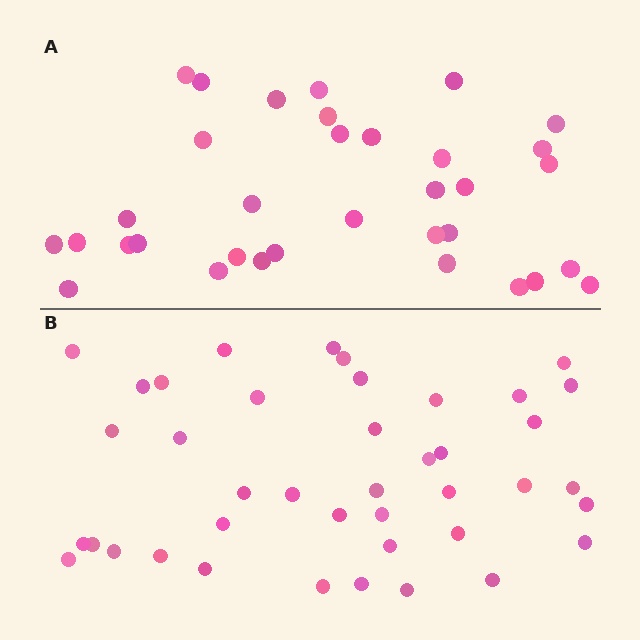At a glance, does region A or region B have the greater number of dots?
Region B (the bottom region) has more dots.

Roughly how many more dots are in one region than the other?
Region B has roughly 8 or so more dots than region A.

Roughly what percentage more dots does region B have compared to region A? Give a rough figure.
About 20% more.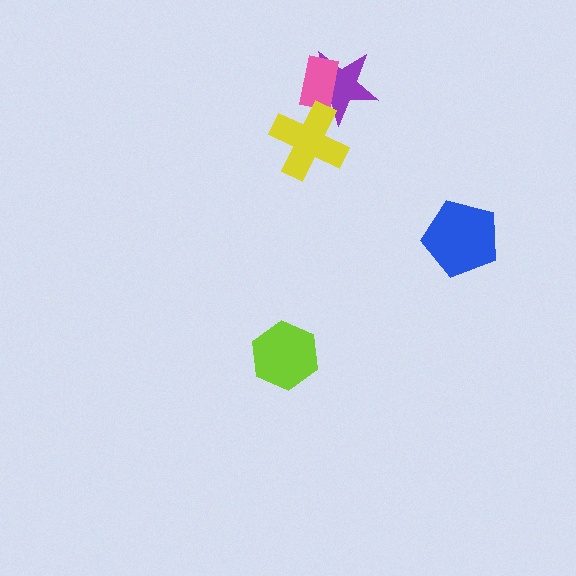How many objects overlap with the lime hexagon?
0 objects overlap with the lime hexagon.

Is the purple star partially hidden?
Yes, it is partially covered by another shape.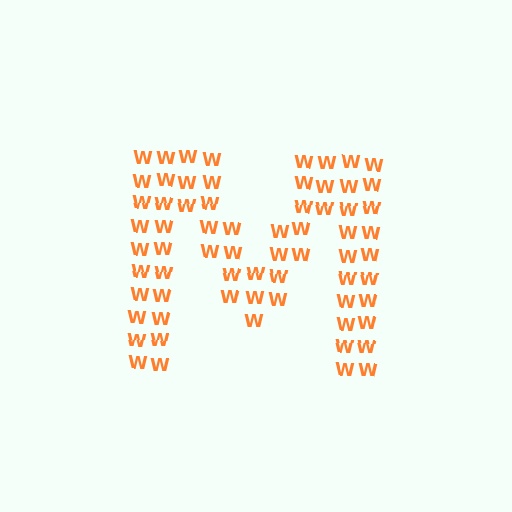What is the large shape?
The large shape is the letter M.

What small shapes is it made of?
It is made of small letter W's.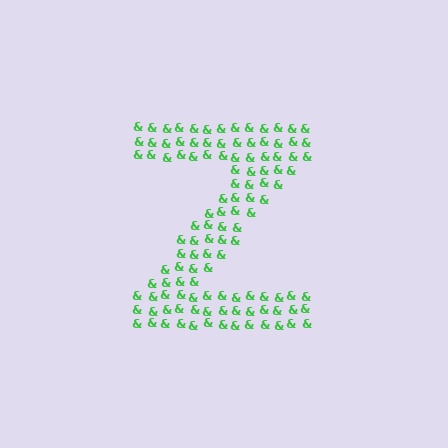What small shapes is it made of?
It is made of small ampersands.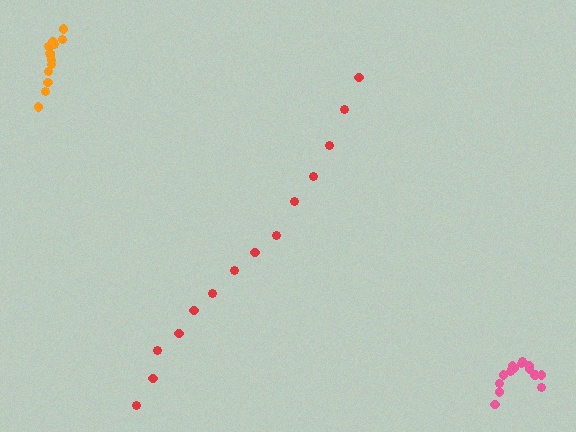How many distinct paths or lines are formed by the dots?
There are 3 distinct paths.